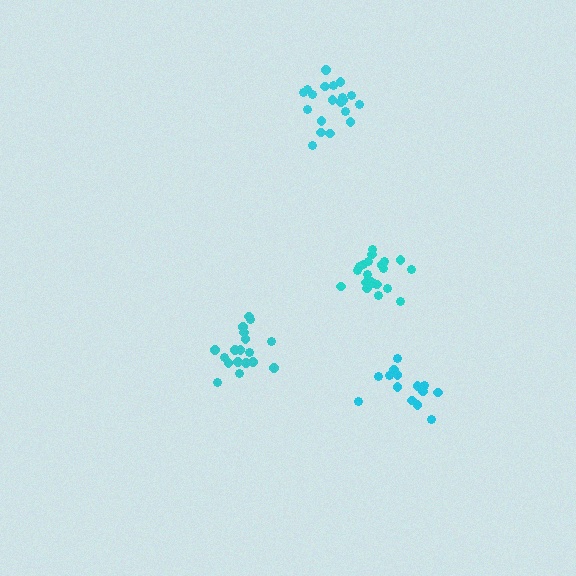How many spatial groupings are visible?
There are 4 spatial groupings.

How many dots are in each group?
Group 1: 18 dots, Group 2: 21 dots, Group 3: 15 dots, Group 4: 21 dots (75 total).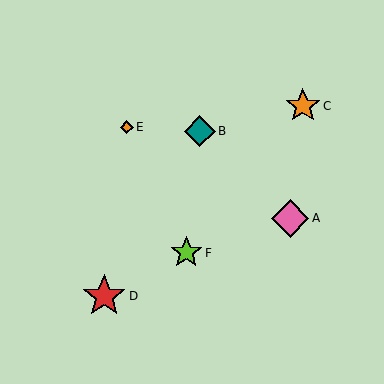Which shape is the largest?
The red star (labeled D) is the largest.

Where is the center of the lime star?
The center of the lime star is at (186, 253).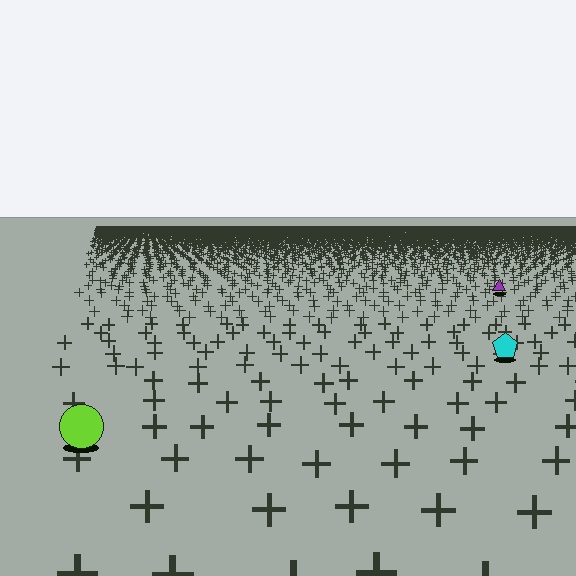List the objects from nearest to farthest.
From nearest to farthest: the lime circle, the cyan pentagon, the purple triangle.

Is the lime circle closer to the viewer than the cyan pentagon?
Yes. The lime circle is closer — you can tell from the texture gradient: the ground texture is coarser near it.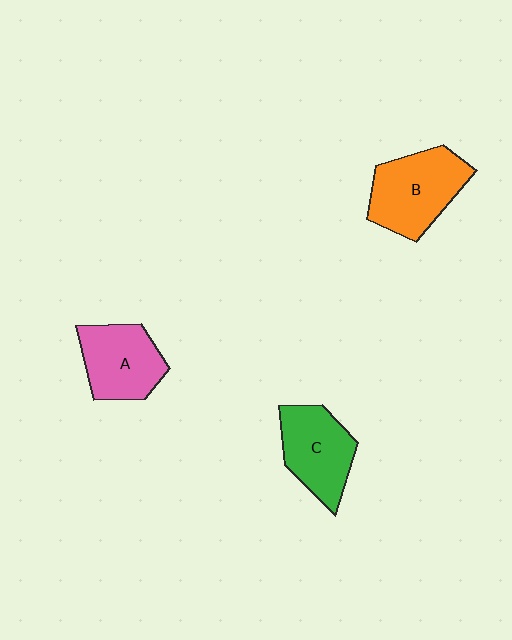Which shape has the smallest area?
Shape A (pink).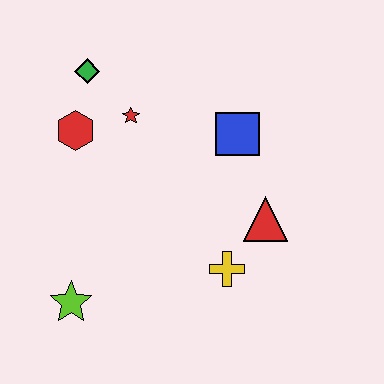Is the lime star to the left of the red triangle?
Yes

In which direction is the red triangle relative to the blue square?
The red triangle is below the blue square.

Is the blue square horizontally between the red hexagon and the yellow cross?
No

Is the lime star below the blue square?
Yes